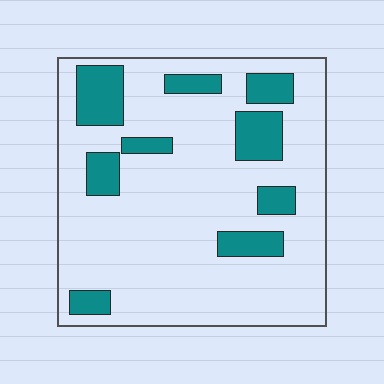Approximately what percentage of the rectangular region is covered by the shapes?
Approximately 20%.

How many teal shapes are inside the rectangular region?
9.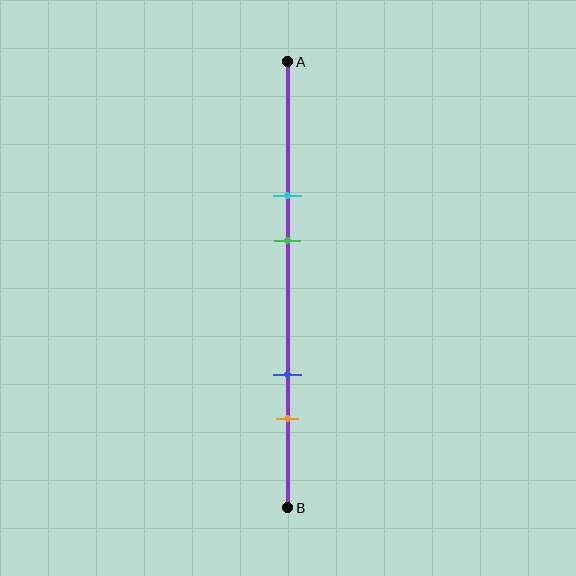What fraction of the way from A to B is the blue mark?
The blue mark is approximately 70% (0.7) of the way from A to B.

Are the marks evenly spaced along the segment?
No, the marks are not evenly spaced.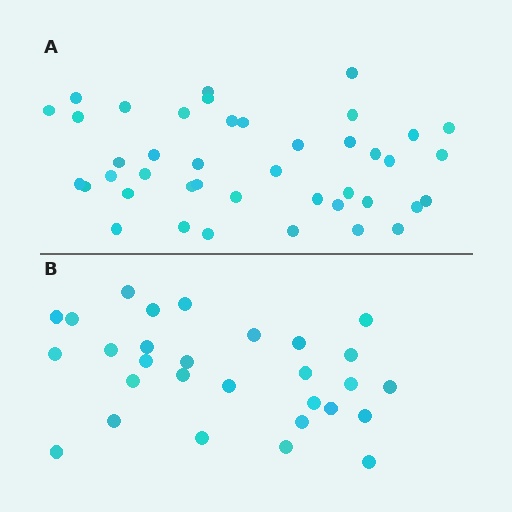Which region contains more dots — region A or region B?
Region A (the top region) has more dots.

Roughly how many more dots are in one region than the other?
Region A has approximately 15 more dots than region B.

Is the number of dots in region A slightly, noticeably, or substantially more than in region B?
Region A has noticeably more, but not dramatically so. The ratio is roughly 1.4 to 1.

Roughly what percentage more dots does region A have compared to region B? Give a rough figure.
About 45% more.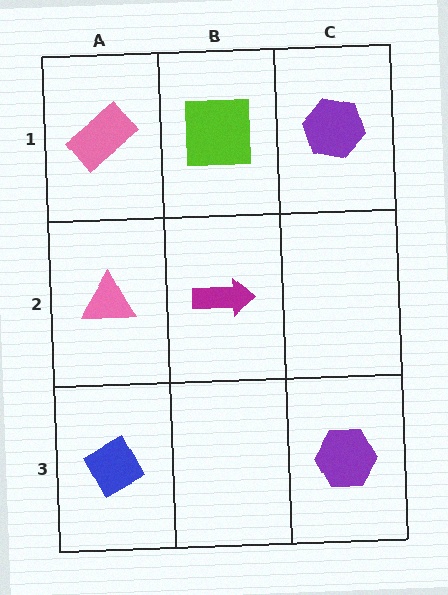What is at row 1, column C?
A purple hexagon.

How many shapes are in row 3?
2 shapes.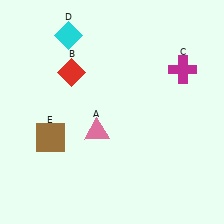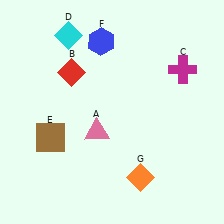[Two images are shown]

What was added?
A blue hexagon (F), an orange diamond (G) were added in Image 2.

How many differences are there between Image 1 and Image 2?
There are 2 differences between the two images.